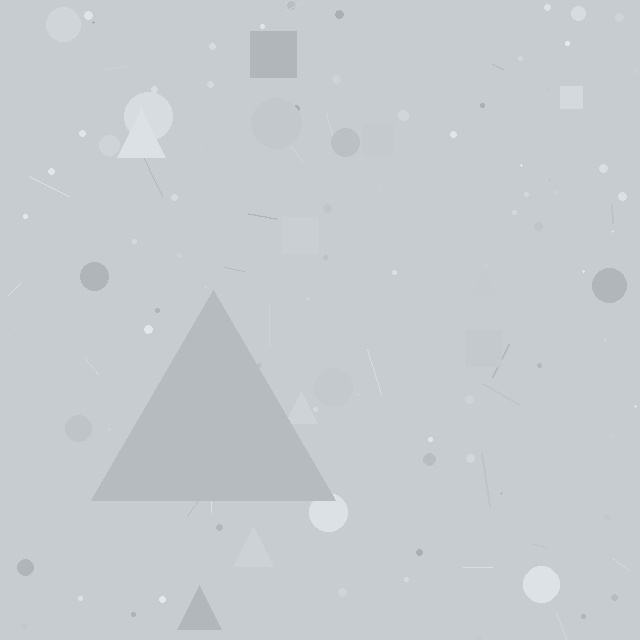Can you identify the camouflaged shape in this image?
The camouflaged shape is a triangle.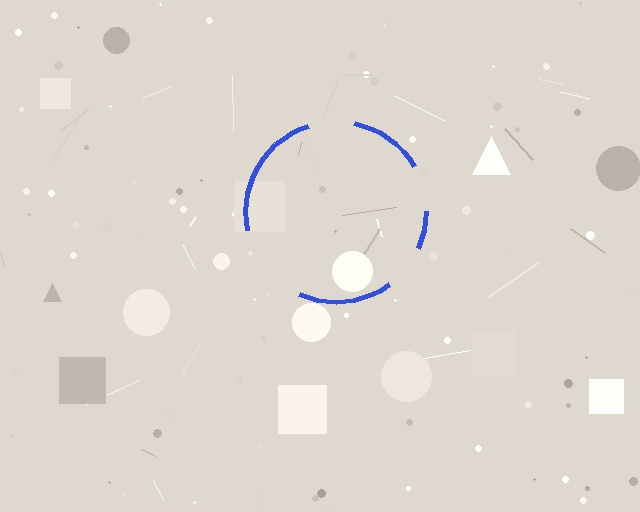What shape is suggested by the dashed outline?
The dashed outline suggests a circle.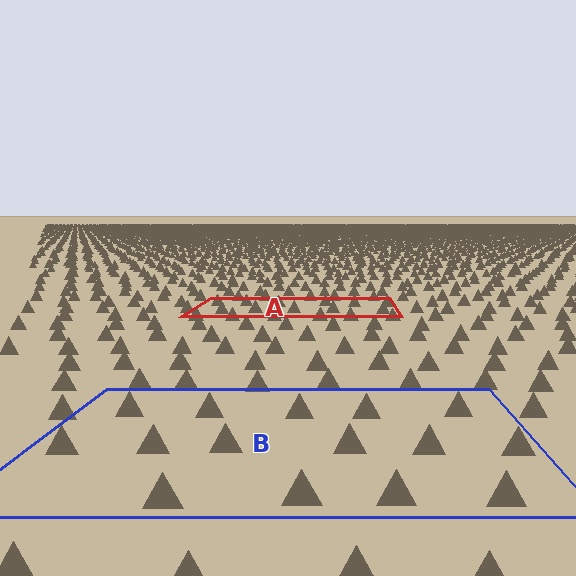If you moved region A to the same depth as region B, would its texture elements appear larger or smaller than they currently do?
They would appear larger. At a closer depth, the same texture elements are projected at a bigger on-screen size.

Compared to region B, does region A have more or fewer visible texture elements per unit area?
Region A has more texture elements per unit area — they are packed more densely because it is farther away.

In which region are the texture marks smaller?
The texture marks are smaller in region A, because it is farther away.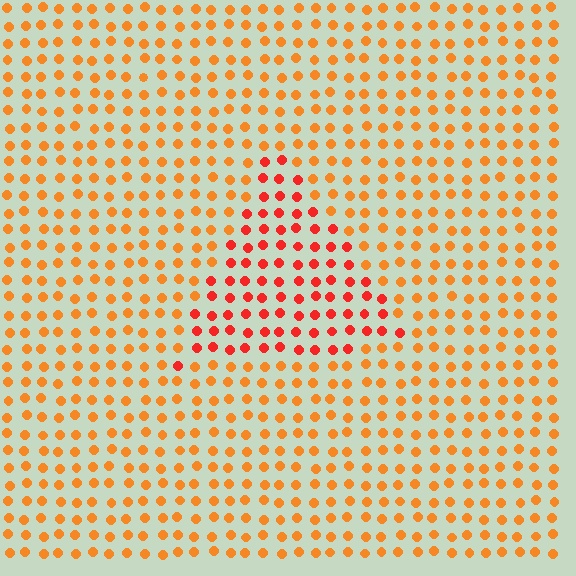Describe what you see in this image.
The image is filled with small orange elements in a uniform arrangement. A triangle-shaped region is visible where the elements are tinted to a slightly different hue, forming a subtle color boundary.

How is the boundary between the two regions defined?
The boundary is defined purely by a slight shift in hue (about 29 degrees). Spacing, size, and orientation are identical on both sides.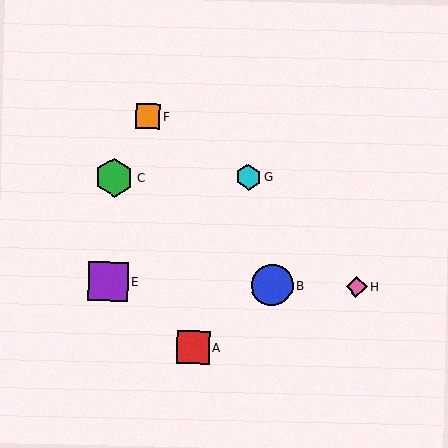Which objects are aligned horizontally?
Objects B, D, E, H are aligned horizontally.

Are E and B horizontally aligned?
Yes, both are at y≈281.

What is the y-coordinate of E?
Object E is at y≈281.